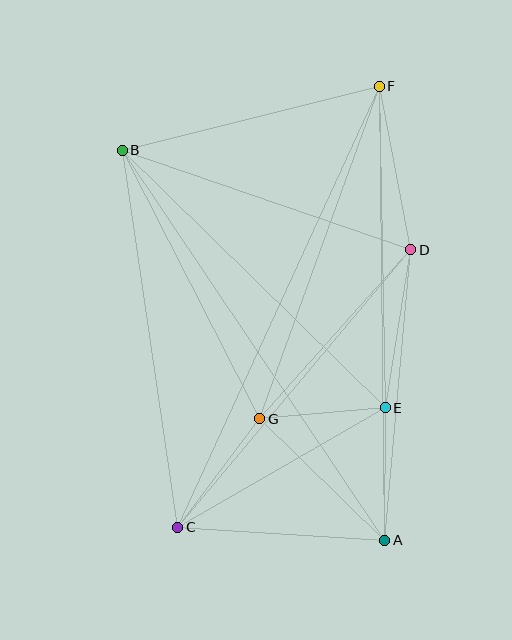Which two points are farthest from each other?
Points C and F are farthest from each other.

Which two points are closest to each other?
Points E and G are closest to each other.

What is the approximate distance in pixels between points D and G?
The distance between D and G is approximately 226 pixels.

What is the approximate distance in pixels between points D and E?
The distance between D and E is approximately 160 pixels.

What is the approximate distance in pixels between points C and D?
The distance between C and D is approximately 362 pixels.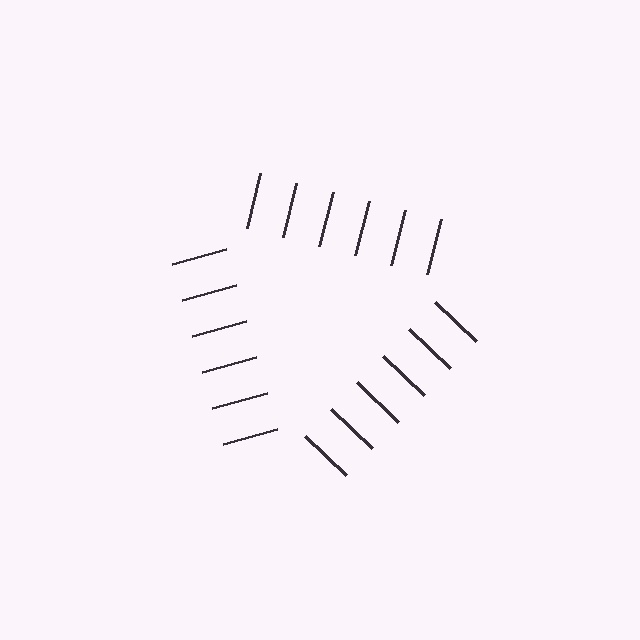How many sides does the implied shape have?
3 sides — the line-ends trace a triangle.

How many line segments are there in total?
18 — 6 along each of the 3 edges.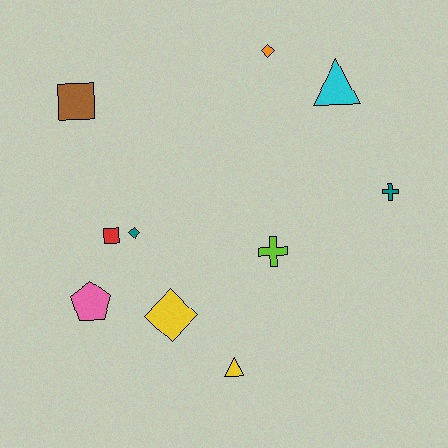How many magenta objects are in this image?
There are no magenta objects.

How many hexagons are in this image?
There are no hexagons.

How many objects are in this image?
There are 10 objects.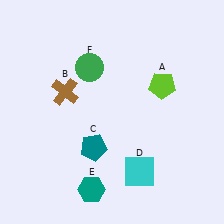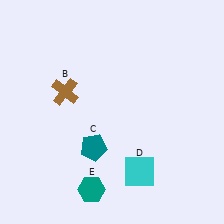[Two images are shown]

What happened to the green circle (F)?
The green circle (F) was removed in Image 2. It was in the top-left area of Image 1.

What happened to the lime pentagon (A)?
The lime pentagon (A) was removed in Image 2. It was in the top-right area of Image 1.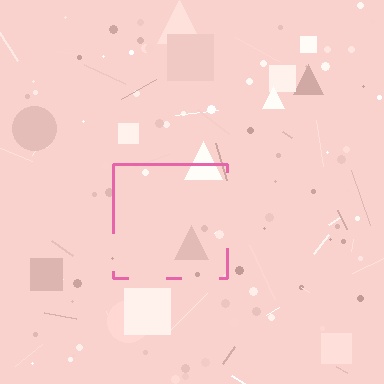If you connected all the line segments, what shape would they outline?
They would outline a square.